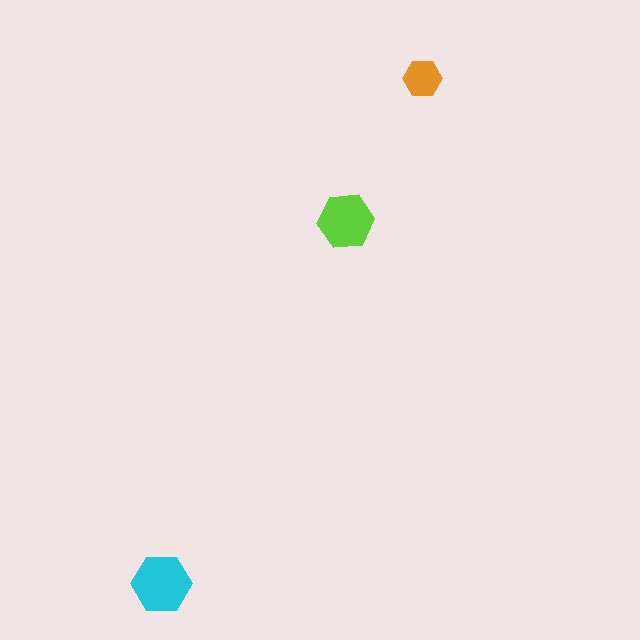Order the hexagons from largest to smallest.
the cyan one, the lime one, the orange one.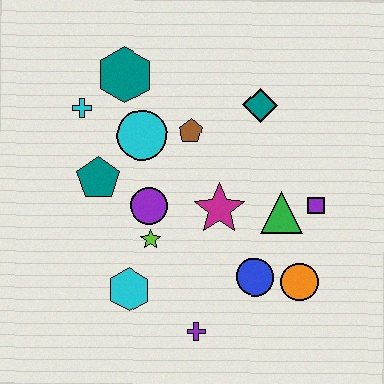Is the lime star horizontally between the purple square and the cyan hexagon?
Yes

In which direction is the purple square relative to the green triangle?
The purple square is to the right of the green triangle.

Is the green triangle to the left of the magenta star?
No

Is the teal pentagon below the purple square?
No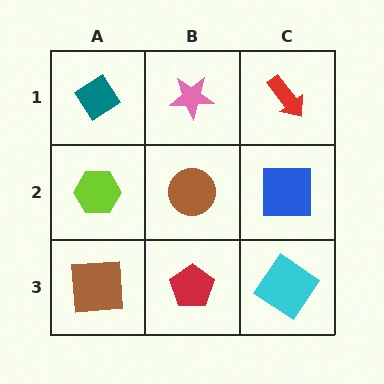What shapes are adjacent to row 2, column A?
A teal diamond (row 1, column A), a brown square (row 3, column A), a brown circle (row 2, column B).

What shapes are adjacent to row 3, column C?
A blue square (row 2, column C), a red pentagon (row 3, column B).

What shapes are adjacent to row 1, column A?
A lime hexagon (row 2, column A), a pink star (row 1, column B).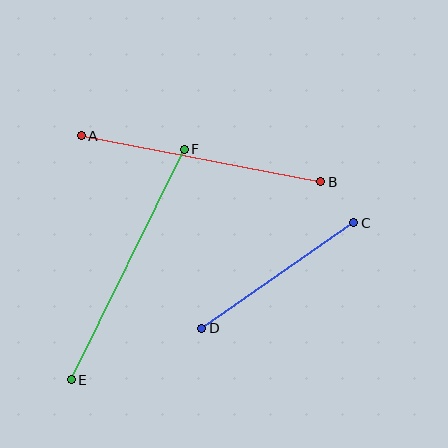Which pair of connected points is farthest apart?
Points E and F are farthest apart.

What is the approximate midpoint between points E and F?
The midpoint is at approximately (128, 264) pixels.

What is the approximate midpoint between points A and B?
The midpoint is at approximately (201, 159) pixels.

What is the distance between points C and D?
The distance is approximately 185 pixels.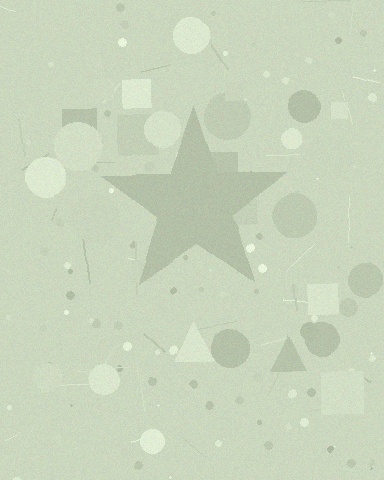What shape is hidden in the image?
A star is hidden in the image.